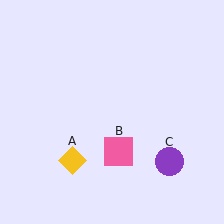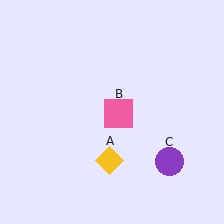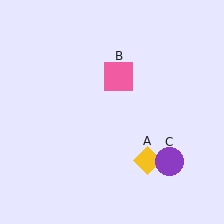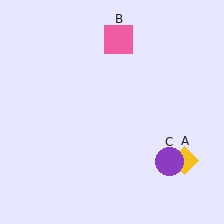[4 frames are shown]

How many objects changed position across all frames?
2 objects changed position: yellow diamond (object A), pink square (object B).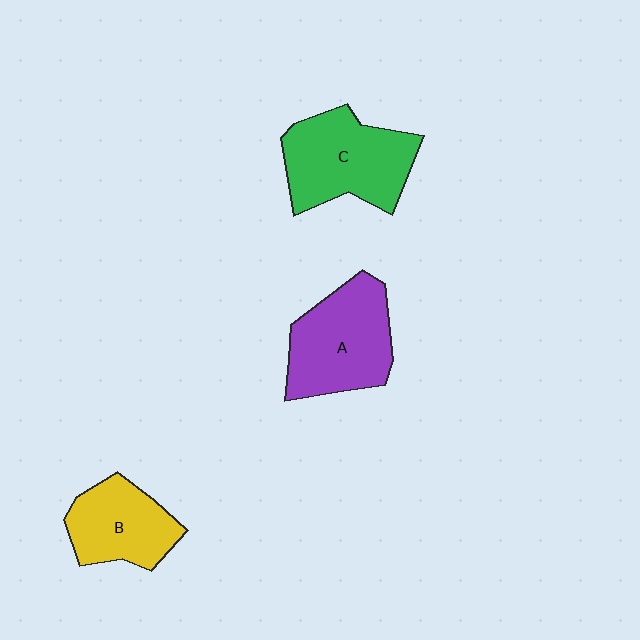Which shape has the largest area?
Shape C (green).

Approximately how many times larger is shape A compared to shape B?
Approximately 1.3 times.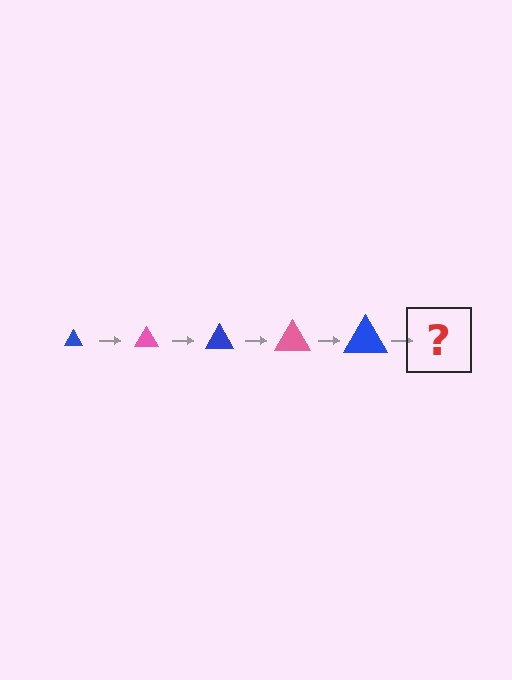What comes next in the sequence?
The next element should be a pink triangle, larger than the previous one.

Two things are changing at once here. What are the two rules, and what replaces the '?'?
The two rules are that the triangle grows larger each step and the color cycles through blue and pink. The '?' should be a pink triangle, larger than the previous one.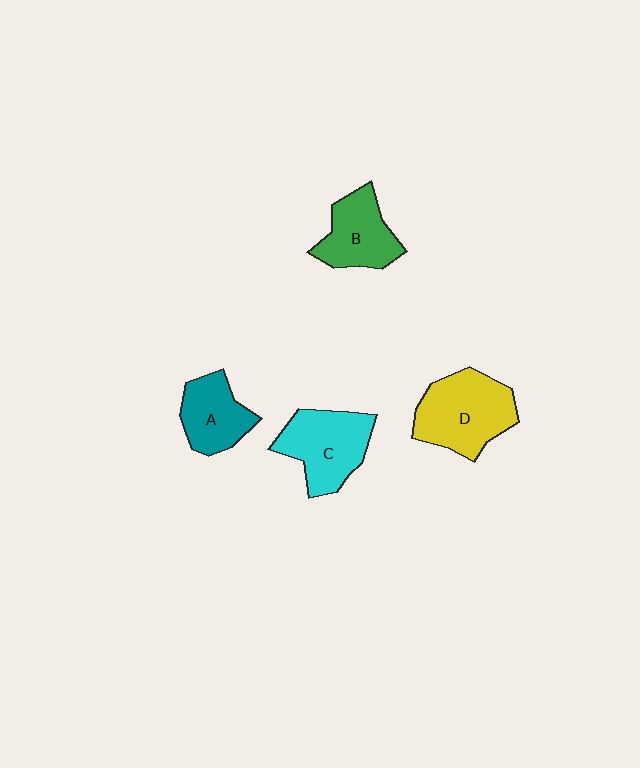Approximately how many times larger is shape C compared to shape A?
Approximately 1.3 times.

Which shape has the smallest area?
Shape A (teal).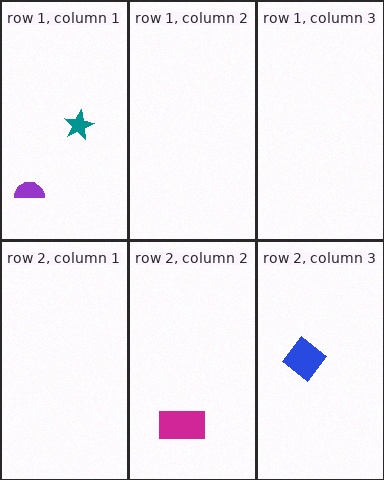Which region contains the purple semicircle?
The row 1, column 1 region.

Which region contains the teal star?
The row 1, column 1 region.